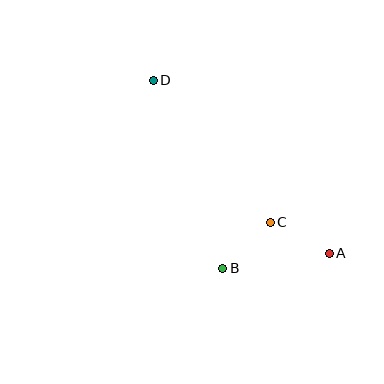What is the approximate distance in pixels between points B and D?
The distance between B and D is approximately 200 pixels.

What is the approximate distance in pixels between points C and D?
The distance between C and D is approximately 184 pixels.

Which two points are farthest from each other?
Points A and D are farthest from each other.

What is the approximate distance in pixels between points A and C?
The distance between A and C is approximately 67 pixels.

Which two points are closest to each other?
Points B and C are closest to each other.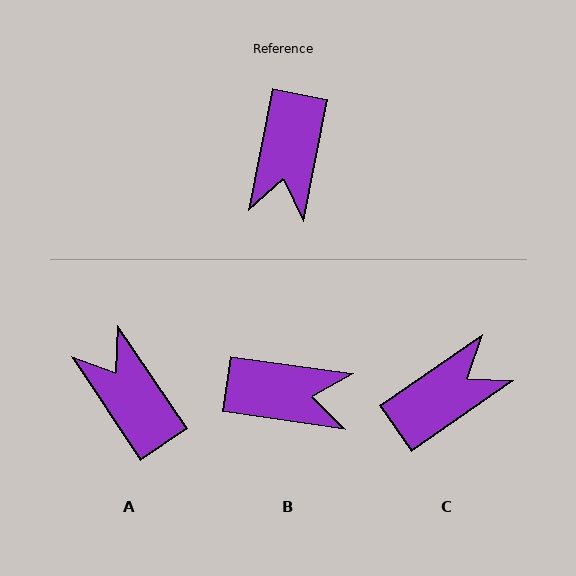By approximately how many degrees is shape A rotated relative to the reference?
Approximately 135 degrees clockwise.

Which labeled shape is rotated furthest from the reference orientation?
C, about 136 degrees away.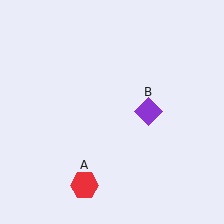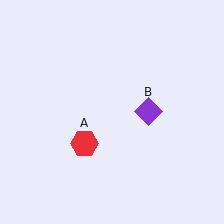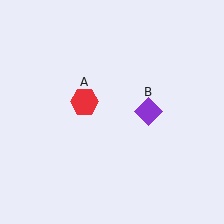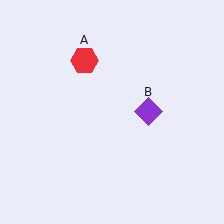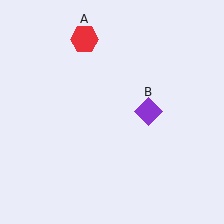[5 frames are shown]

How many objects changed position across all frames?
1 object changed position: red hexagon (object A).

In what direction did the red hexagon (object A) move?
The red hexagon (object A) moved up.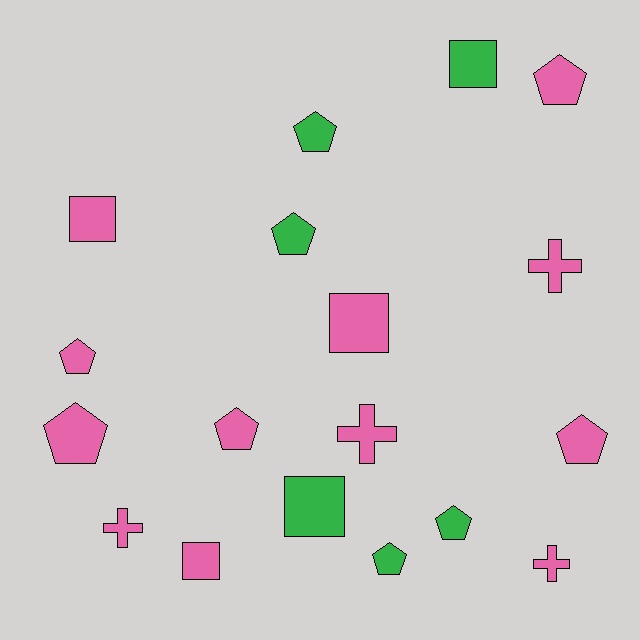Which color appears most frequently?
Pink, with 12 objects.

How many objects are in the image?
There are 18 objects.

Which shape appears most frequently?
Pentagon, with 9 objects.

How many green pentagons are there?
There are 4 green pentagons.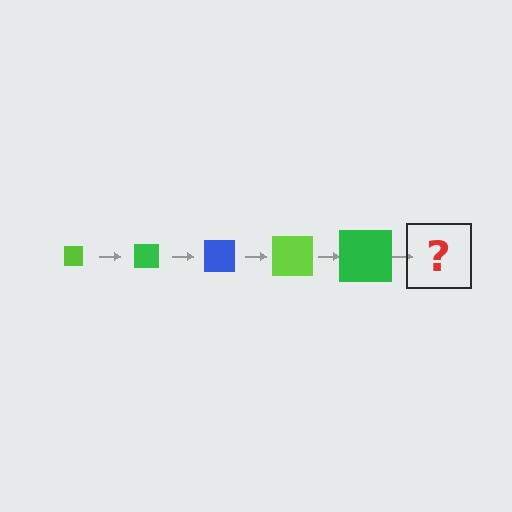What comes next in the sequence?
The next element should be a blue square, larger than the previous one.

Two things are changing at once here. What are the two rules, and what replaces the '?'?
The two rules are that the square grows larger each step and the color cycles through lime, green, and blue. The '?' should be a blue square, larger than the previous one.